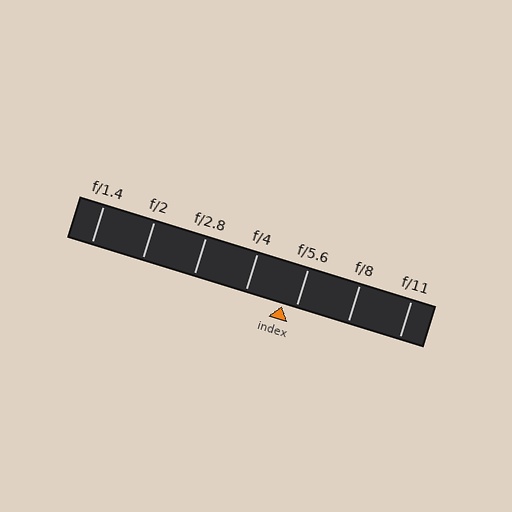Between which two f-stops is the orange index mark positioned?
The index mark is between f/4 and f/5.6.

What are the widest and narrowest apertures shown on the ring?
The widest aperture shown is f/1.4 and the narrowest is f/11.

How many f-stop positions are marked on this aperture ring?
There are 7 f-stop positions marked.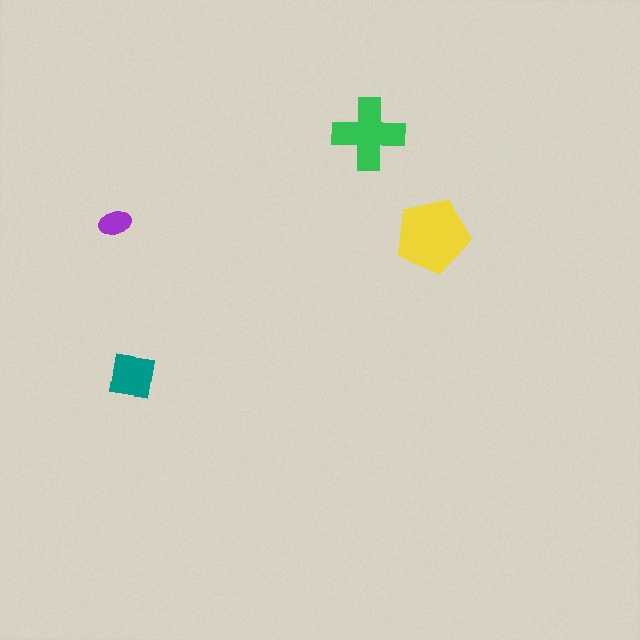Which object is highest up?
The green cross is topmost.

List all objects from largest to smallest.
The yellow pentagon, the green cross, the teal square, the purple ellipse.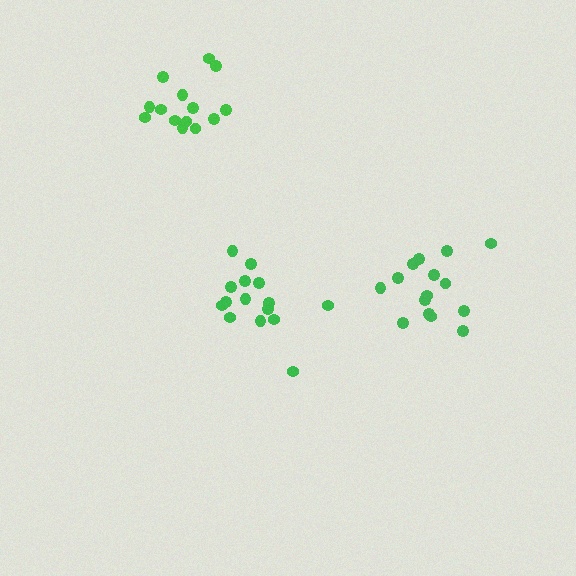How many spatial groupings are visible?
There are 3 spatial groupings.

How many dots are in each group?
Group 1: 15 dots, Group 2: 14 dots, Group 3: 15 dots (44 total).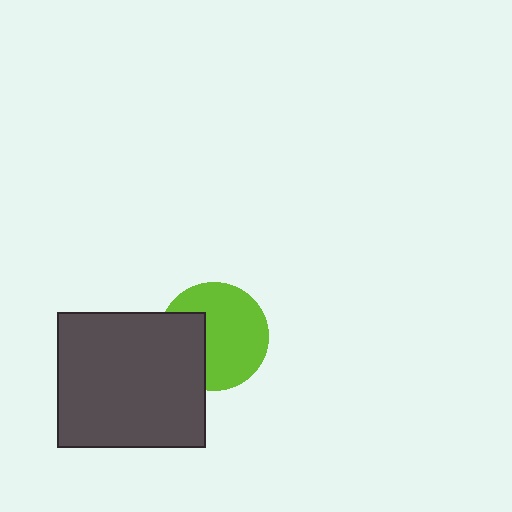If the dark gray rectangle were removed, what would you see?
You would see the complete lime circle.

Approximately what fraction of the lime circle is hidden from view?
Roughly 32% of the lime circle is hidden behind the dark gray rectangle.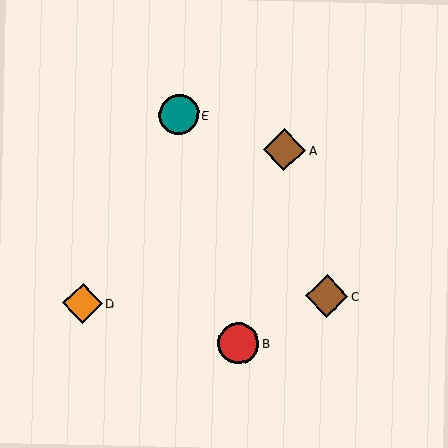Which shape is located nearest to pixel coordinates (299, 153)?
The brown diamond (labeled A) at (284, 150) is nearest to that location.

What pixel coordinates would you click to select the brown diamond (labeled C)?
Click at (327, 296) to select the brown diamond C.